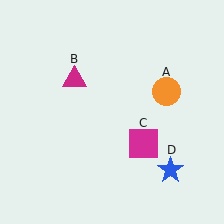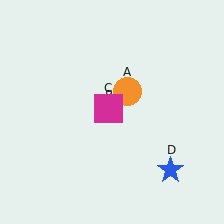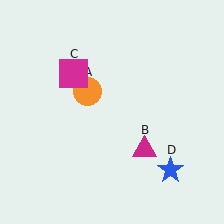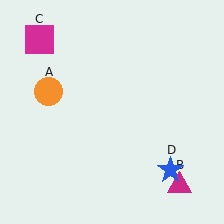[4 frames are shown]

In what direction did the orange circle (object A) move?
The orange circle (object A) moved left.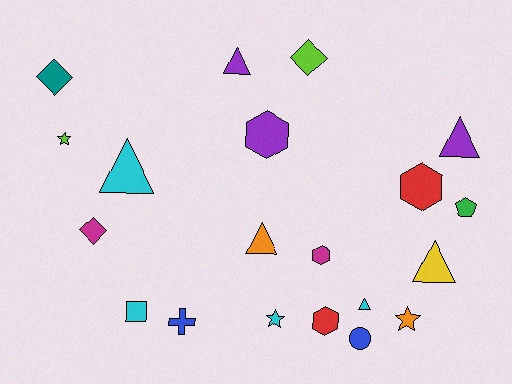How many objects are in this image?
There are 20 objects.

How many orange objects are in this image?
There are 2 orange objects.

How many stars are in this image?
There are 3 stars.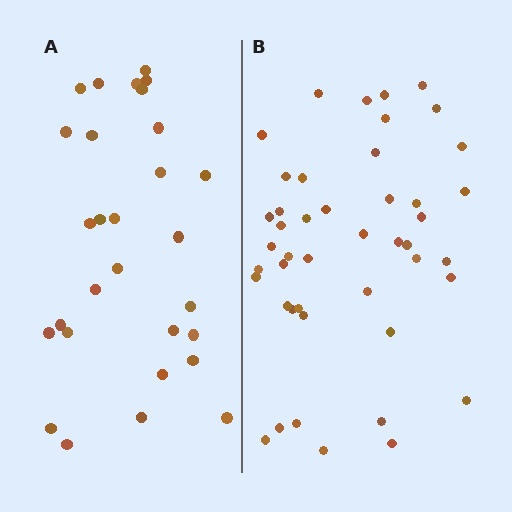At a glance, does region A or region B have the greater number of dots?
Region B (the right region) has more dots.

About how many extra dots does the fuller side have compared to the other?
Region B has approximately 15 more dots than region A.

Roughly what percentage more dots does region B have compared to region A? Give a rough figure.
About 55% more.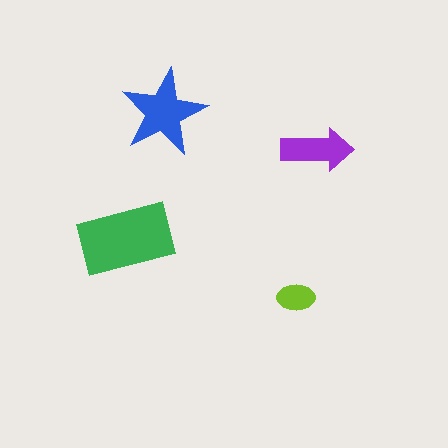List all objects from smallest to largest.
The lime ellipse, the purple arrow, the blue star, the green rectangle.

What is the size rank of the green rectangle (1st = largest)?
1st.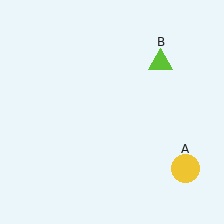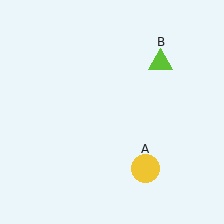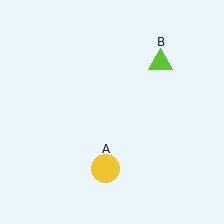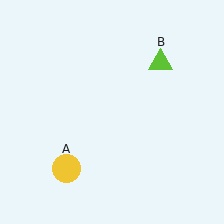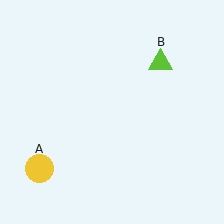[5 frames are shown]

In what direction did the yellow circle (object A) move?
The yellow circle (object A) moved left.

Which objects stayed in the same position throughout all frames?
Lime triangle (object B) remained stationary.